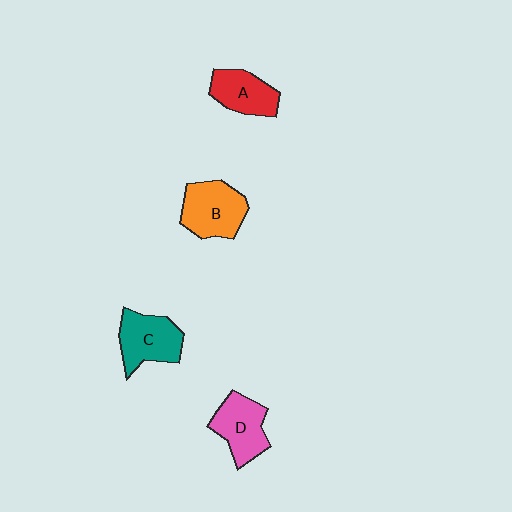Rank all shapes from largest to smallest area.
From largest to smallest: B (orange), C (teal), D (pink), A (red).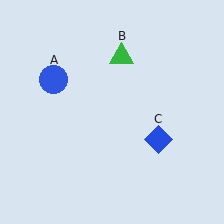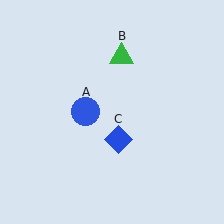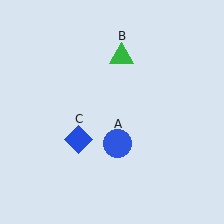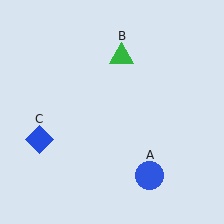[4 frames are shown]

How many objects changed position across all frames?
2 objects changed position: blue circle (object A), blue diamond (object C).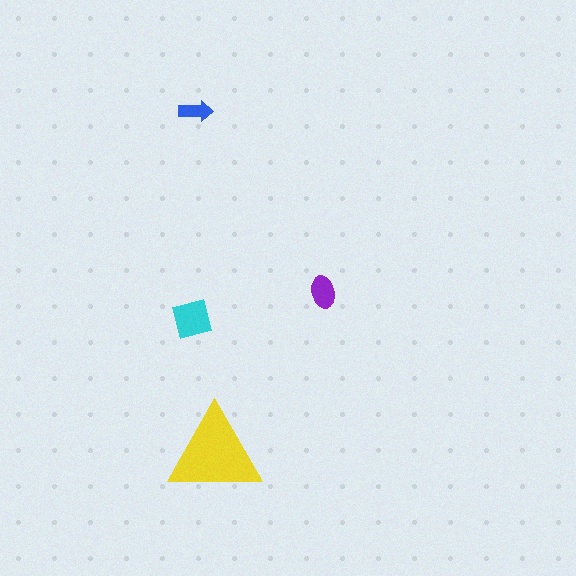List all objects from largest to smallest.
The yellow triangle, the cyan square, the purple ellipse, the blue arrow.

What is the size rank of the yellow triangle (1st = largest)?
1st.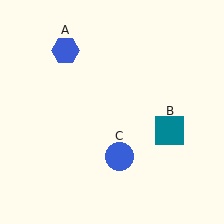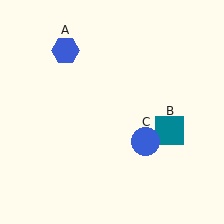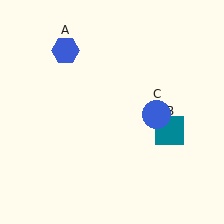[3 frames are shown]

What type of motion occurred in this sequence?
The blue circle (object C) rotated counterclockwise around the center of the scene.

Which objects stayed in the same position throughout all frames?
Blue hexagon (object A) and teal square (object B) remained stationary.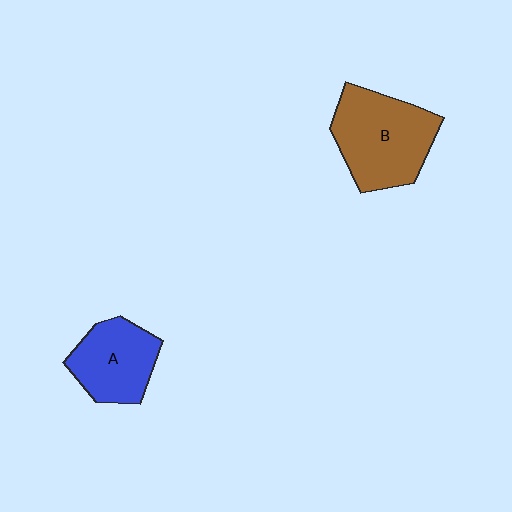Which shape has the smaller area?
Shape A (blue).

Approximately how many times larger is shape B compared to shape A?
Approximately 1.4 times.